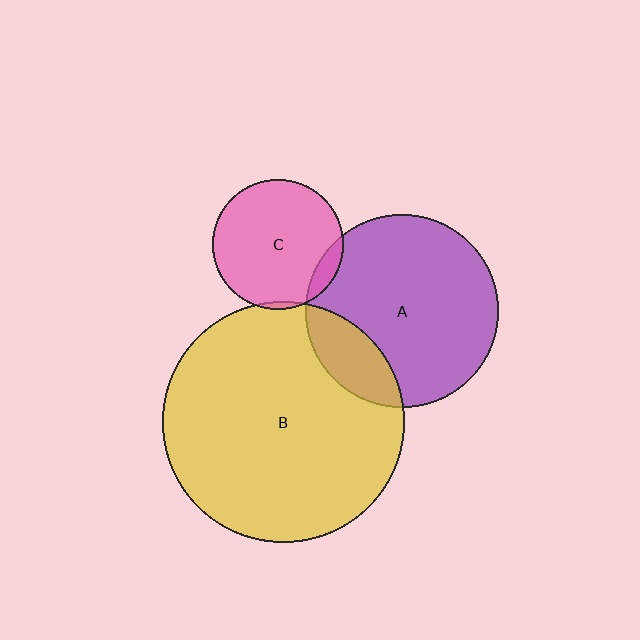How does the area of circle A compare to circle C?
Approximately 2.2 times.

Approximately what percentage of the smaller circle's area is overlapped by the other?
Approximately 10%.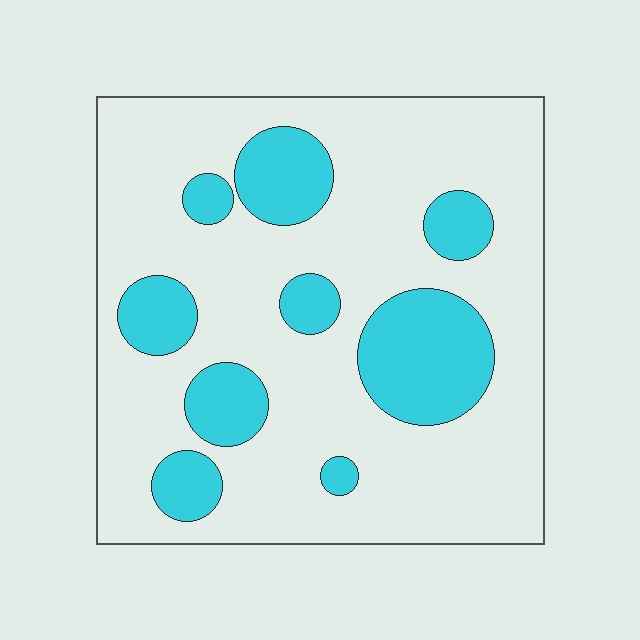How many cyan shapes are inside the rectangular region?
9.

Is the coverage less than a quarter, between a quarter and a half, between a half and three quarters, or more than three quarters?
Less than a quarter.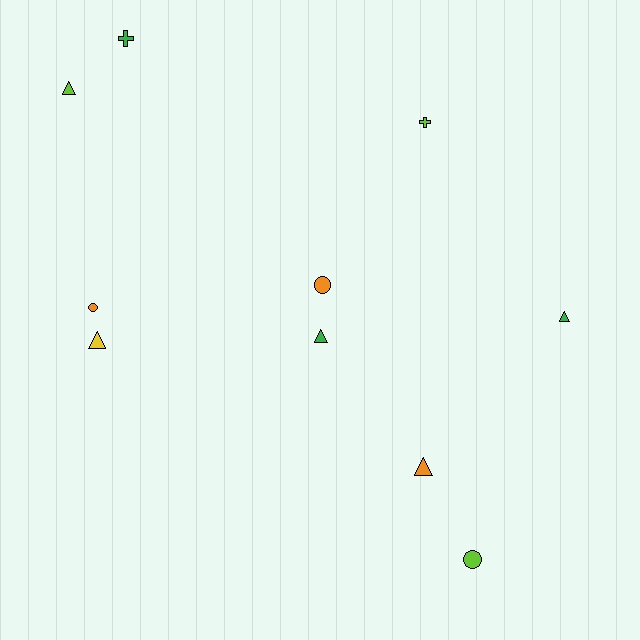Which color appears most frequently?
Orange, with 3 objects.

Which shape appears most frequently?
Triangle, with 5 objects.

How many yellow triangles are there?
There is 1 yellow triangle.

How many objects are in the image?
There are 10 objects.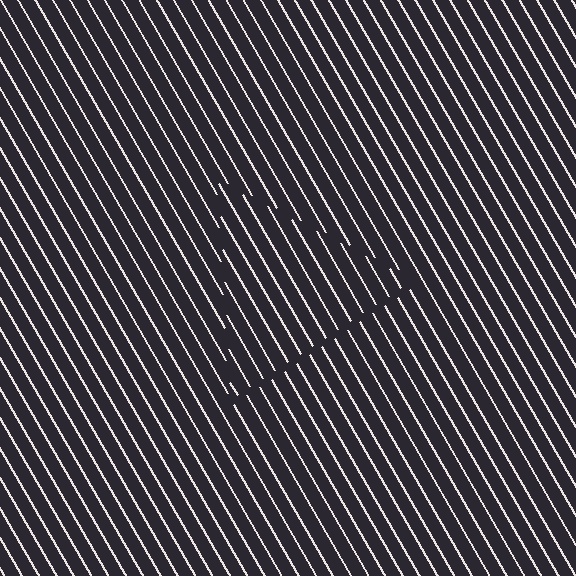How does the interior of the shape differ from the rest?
The interior of the shape contains the same grating, shifted by half a period — the contour is defined by the phase discontinuity where line-ends from the inner and outer gratings abut.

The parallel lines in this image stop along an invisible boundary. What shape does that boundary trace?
An illusory triangle. The interior of the shape contains the same grating, shifted by half a period — the contour is defined by the phase discontinuity where line-ends from the inner and outer gratings abut.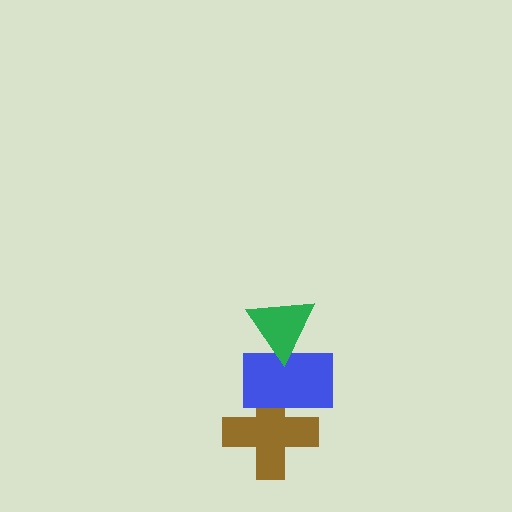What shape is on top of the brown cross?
The blue rectangle is on top of the brown cross.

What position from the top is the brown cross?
The brown cross is 3rd from the top.